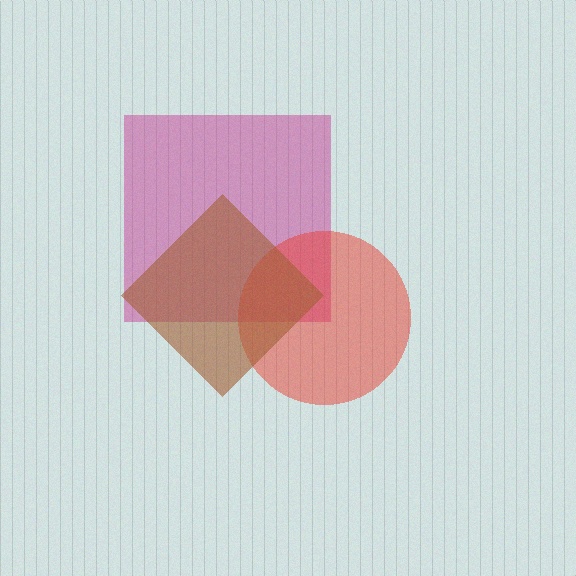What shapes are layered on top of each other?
The layered shapes are: a magenta square, a red circle, a brown diamond.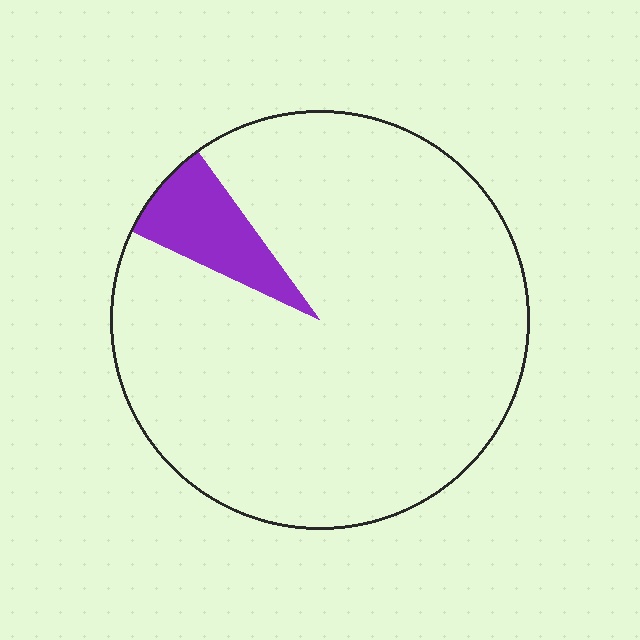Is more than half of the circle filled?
No.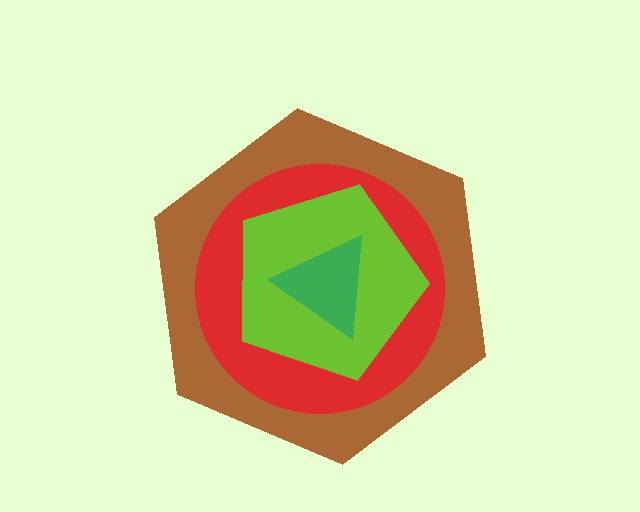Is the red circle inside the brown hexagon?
Yes.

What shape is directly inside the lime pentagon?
The green triangle.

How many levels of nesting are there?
4.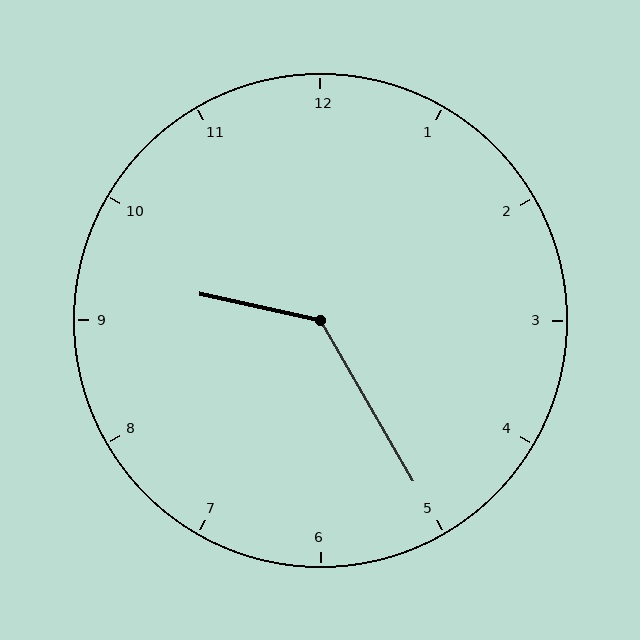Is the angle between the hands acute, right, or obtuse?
It is obtuse.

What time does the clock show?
9:25.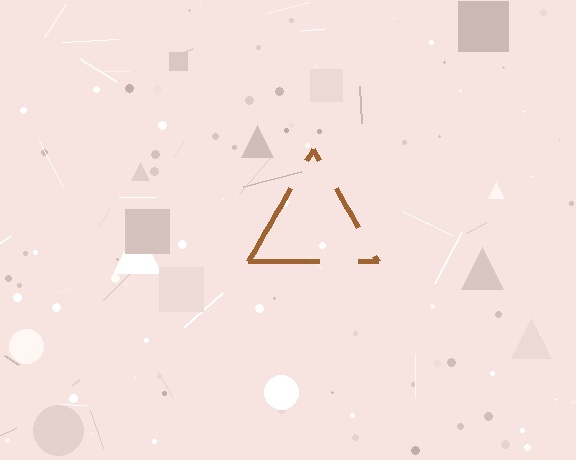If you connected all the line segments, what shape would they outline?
They would outline a triangle.